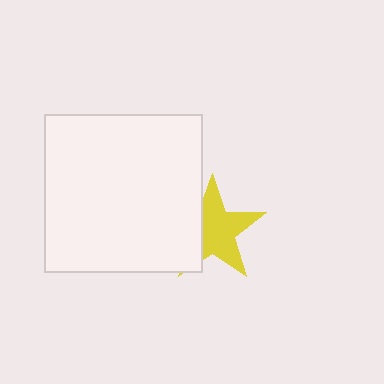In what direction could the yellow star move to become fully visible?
The yellow star could move right. That would shift it out from behind the white square entirely.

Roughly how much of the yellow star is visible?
Most of it is visible (roughly 66%).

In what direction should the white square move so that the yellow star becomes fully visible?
The white square should move left. That is the shortest direction to clear the overlap and leave the yellow star fully visible.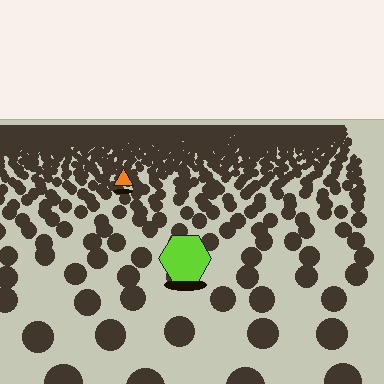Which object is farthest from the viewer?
The orange triangle is farthest from the viewer. It appears smaller and the ground texture around it is denser.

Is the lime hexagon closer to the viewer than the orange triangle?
Yes. The lime hexagon is closer — you can tell from the texture gradient: the ground texture is coarser near it.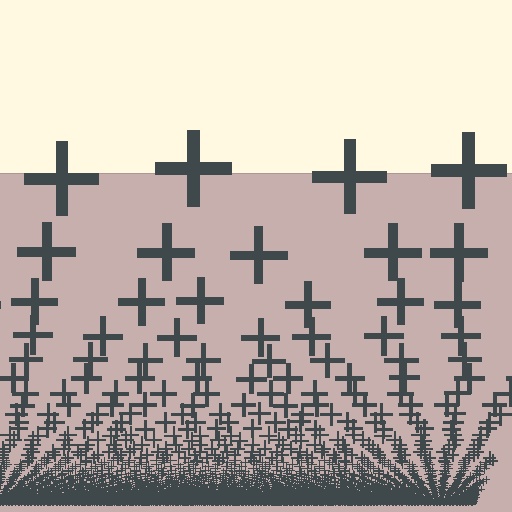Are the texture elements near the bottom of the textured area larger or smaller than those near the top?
Smaller. The gradient is inverted — elements near the bottom are smaller and denser.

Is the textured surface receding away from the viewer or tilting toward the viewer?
The surface appears to tilt toward the viewer. Texture elements get larger and sparser toward the top.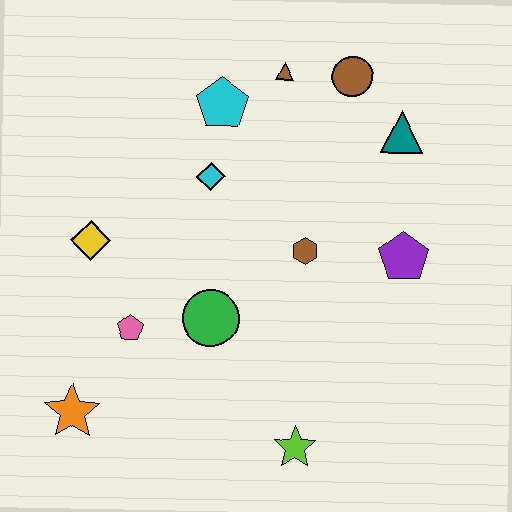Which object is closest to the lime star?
The green circle is closest to the lime star.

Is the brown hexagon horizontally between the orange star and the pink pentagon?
No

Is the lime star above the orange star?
No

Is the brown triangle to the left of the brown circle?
Yes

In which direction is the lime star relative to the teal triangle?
The lime star is below the teal triangle.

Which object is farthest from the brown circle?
The orange star is farthest from the brown circle.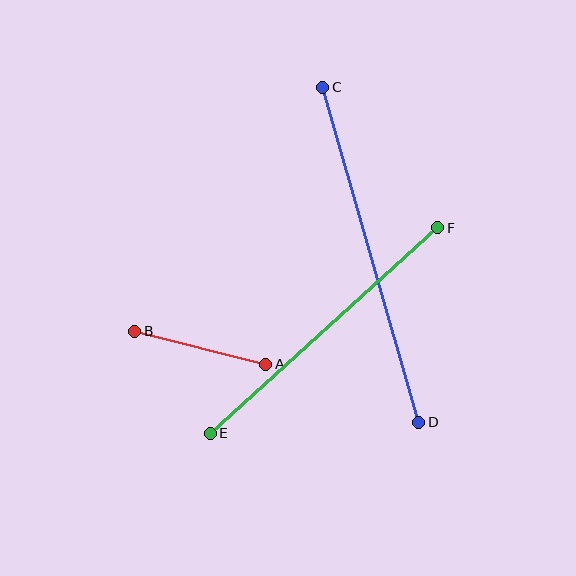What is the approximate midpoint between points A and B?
The midpoint is at approximately (200, 348) pixels.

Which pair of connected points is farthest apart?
Points C and D are farthest apart.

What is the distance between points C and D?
The distance is approximately 348 pixels.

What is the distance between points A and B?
The distance is approximately 135 pixels.